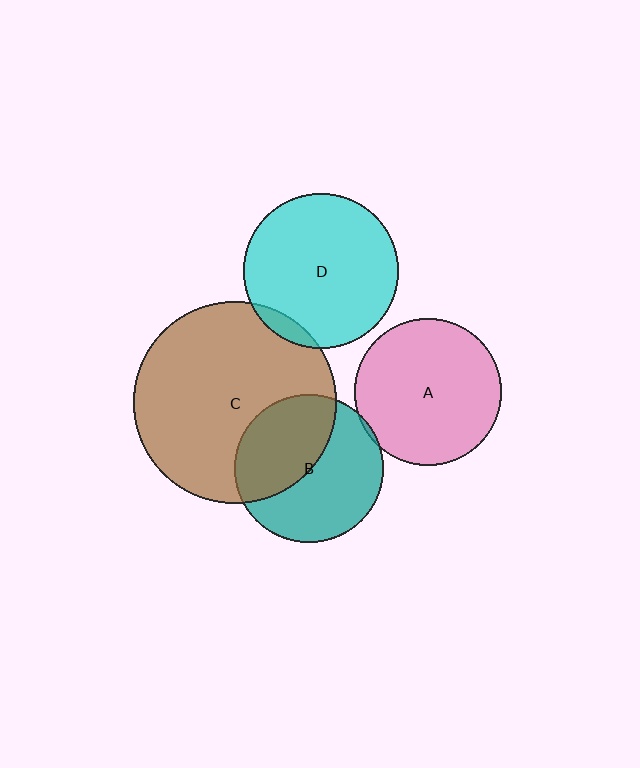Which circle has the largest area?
Circle C (brown).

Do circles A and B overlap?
Yes.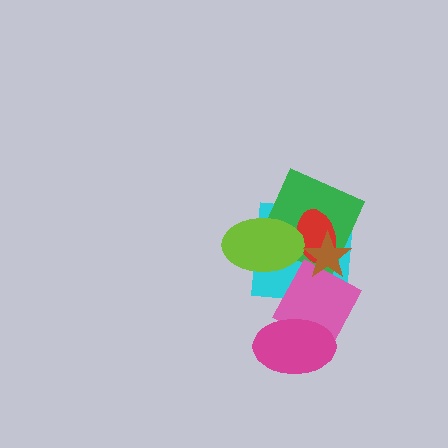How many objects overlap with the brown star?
4 objects overlap with the brown star.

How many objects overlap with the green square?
4 objects overlap with the green square.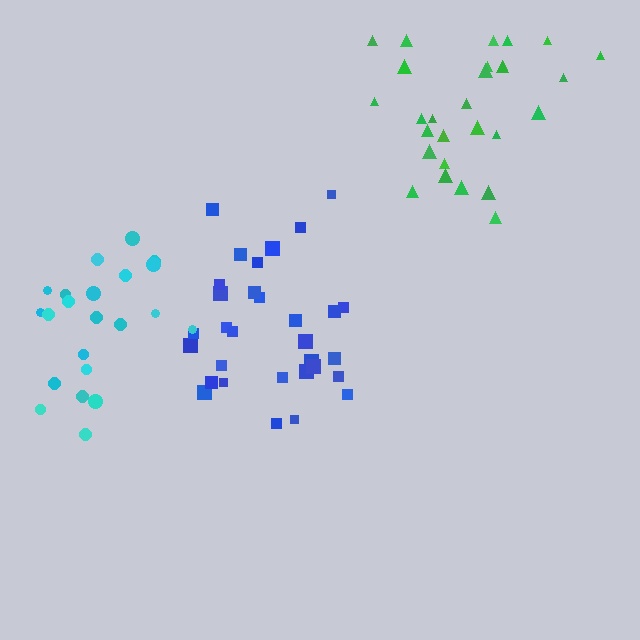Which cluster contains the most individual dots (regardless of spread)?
Blue (31).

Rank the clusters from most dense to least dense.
cyan, blue, green.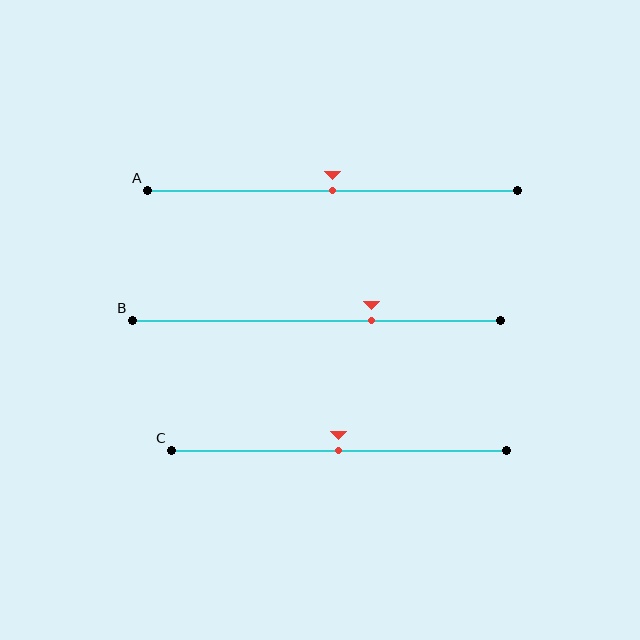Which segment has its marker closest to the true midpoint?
Segment A has its marker closest to the true midpoint.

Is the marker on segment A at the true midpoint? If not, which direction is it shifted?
Yes, the marker on segment A is at the true midpoint.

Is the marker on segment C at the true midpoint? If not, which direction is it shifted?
Yes, the marker on segment C is at the true midpoint.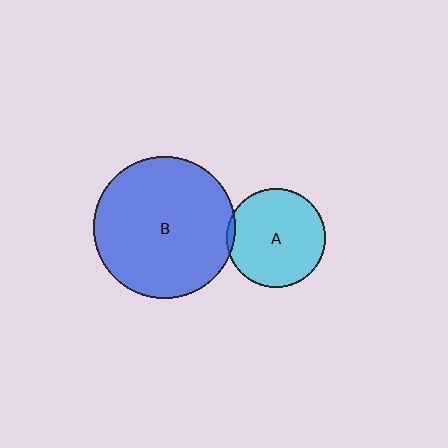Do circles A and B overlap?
Yes.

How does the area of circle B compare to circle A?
Approximately 2.0 times.